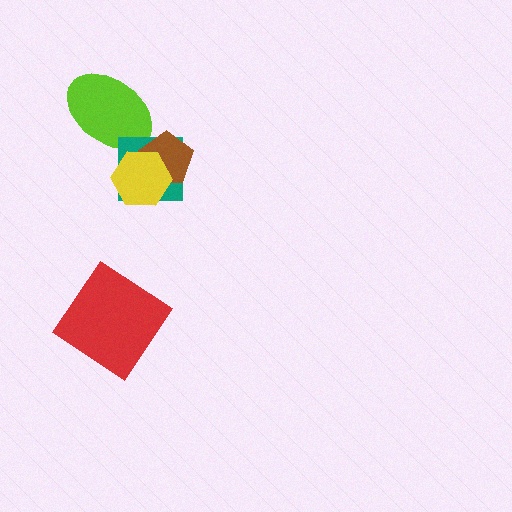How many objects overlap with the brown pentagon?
2 objects overlap with the brown pentagon.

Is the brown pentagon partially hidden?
Yes, it is partially covered by another shape.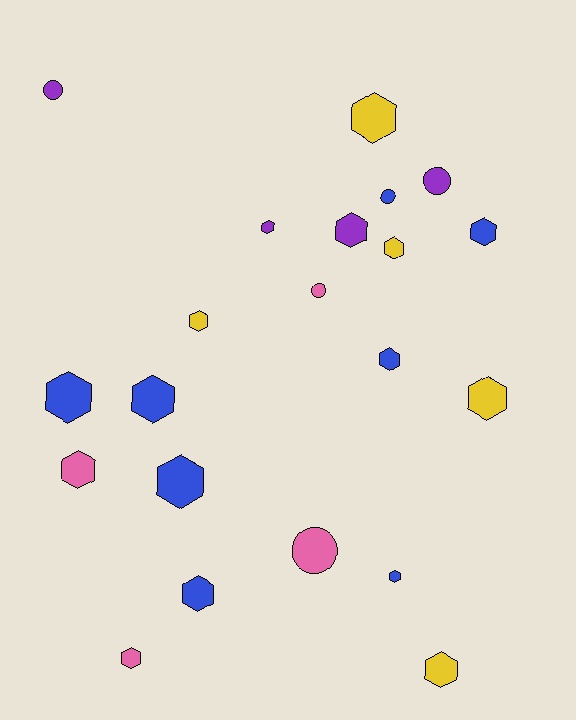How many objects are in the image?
There are 21 objects.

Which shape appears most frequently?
Hexagon, with 16 objects.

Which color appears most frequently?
Blue, with 8 objects.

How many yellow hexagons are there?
There are 5 yellow hexagons.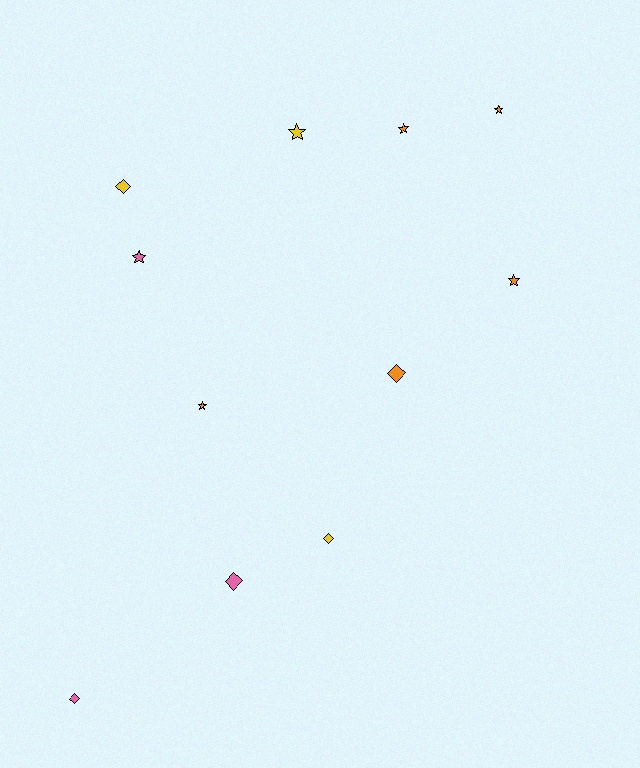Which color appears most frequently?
Orange, with 5 objects.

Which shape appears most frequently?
Star, with 6 objects.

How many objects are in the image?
There are 11 objects.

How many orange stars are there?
There are 4 orange stars.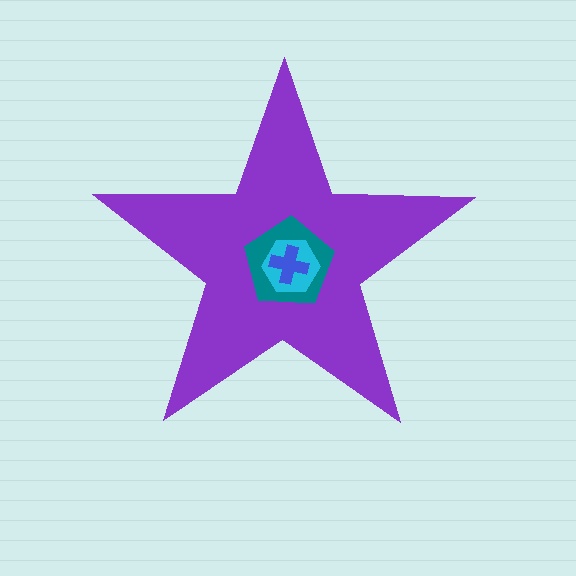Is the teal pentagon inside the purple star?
Yes.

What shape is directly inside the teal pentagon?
The cyan hexagon.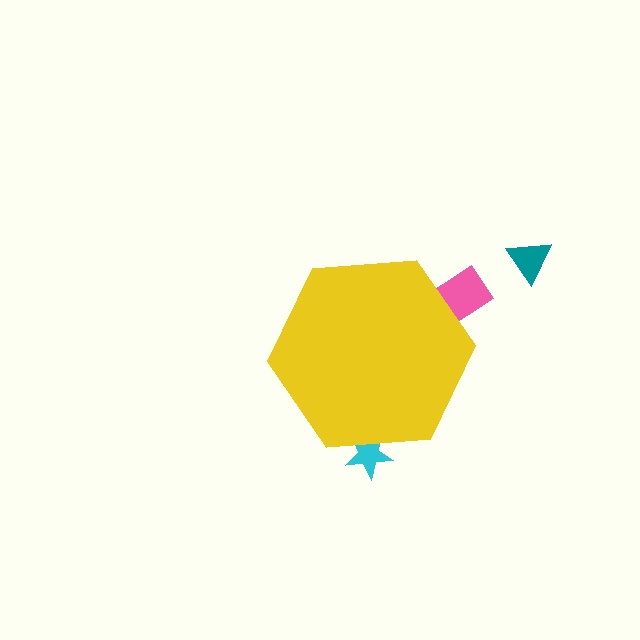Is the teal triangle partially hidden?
No, the teal triangle is fully visible.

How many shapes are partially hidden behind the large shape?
2 shapes are partially hidden.